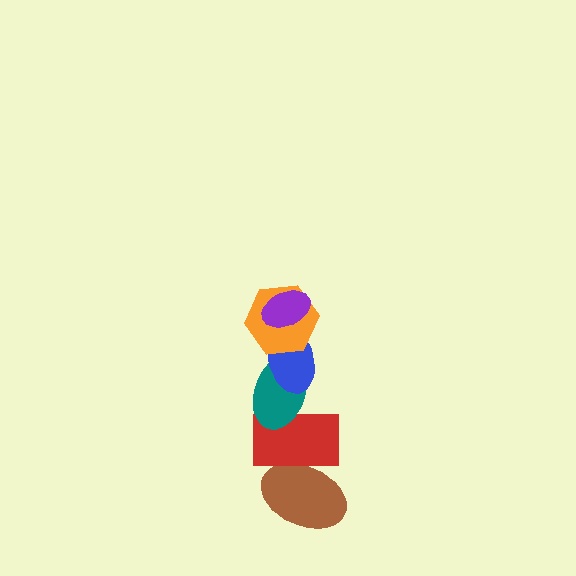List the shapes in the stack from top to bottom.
From top to bottom: the purple ellipse, the orange hexagon, the blue ellipse, the teal ellipse, the red rectangle, the brown ellipse.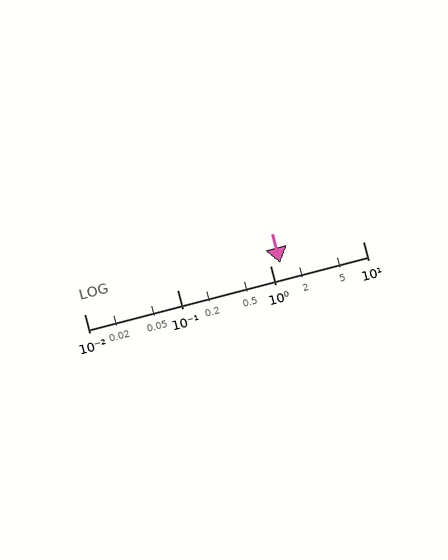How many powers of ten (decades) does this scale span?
The scale spans 3 decades, from 0.01 to 10.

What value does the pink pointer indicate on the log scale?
The pointer indicates approximately 1.3.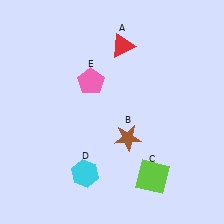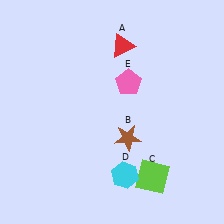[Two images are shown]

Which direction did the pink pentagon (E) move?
The pink pentagon (E) moved right.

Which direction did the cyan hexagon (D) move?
The cyan hexagon (D) moved right.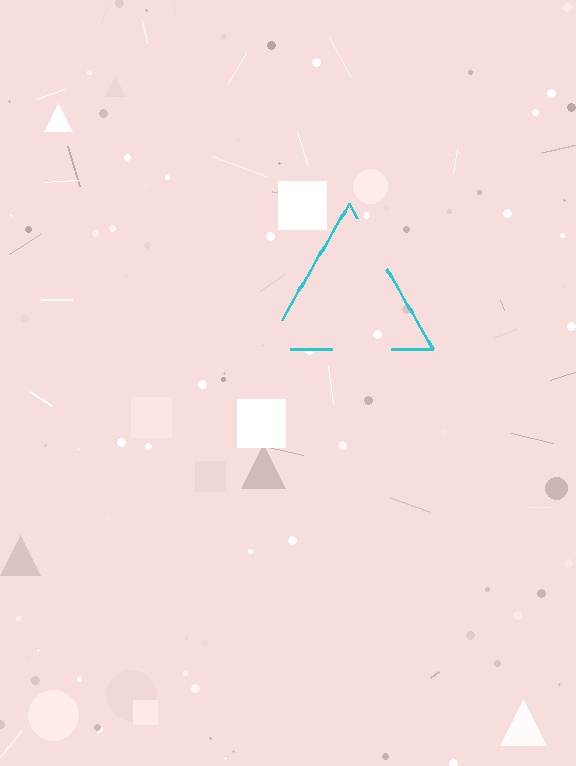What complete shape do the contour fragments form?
The contour fragments form a triangle.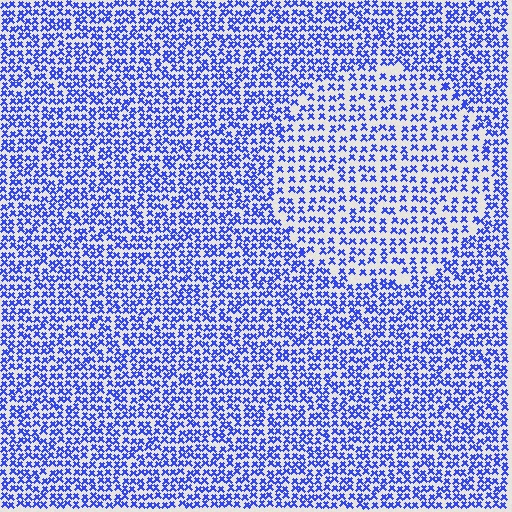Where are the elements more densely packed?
The elements are more densely packed outside the circle boundary.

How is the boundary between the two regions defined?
The boundary is defined by a change in element density (approximately 1.6x ratio). All elements are the same color, size, and shape.